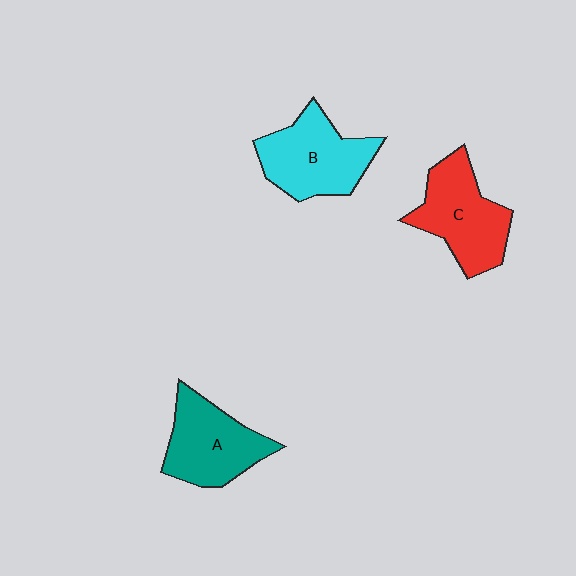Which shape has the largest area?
Shape B (cyan).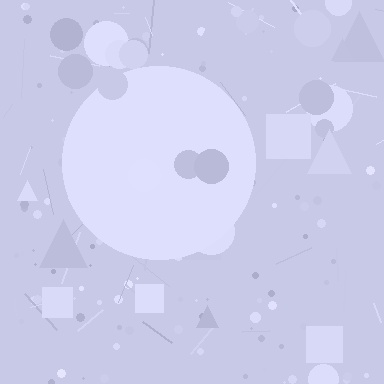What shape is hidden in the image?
A circle is hidden in the image.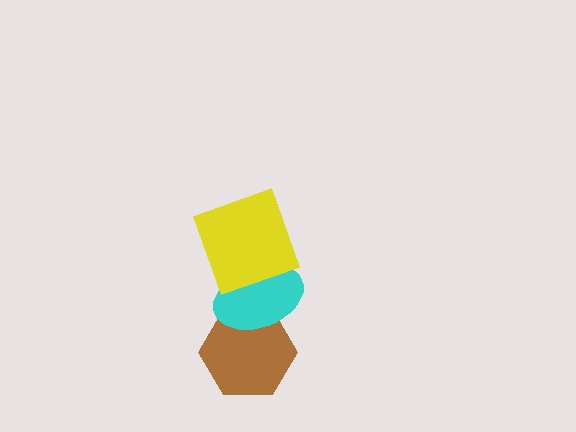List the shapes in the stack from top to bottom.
From top to bottom: the yellow square, the cyan ellipse, the brown hexagon.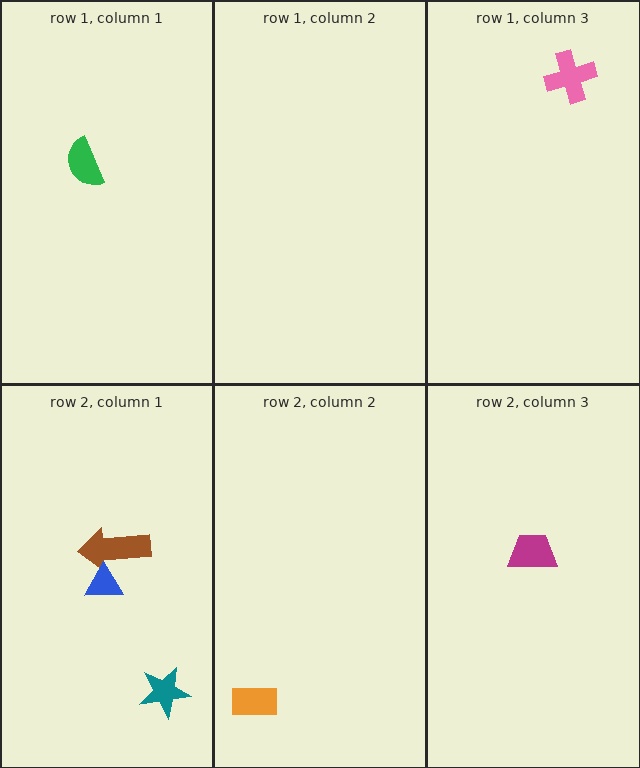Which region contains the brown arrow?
The row 2, column 1 region.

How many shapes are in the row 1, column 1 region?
1.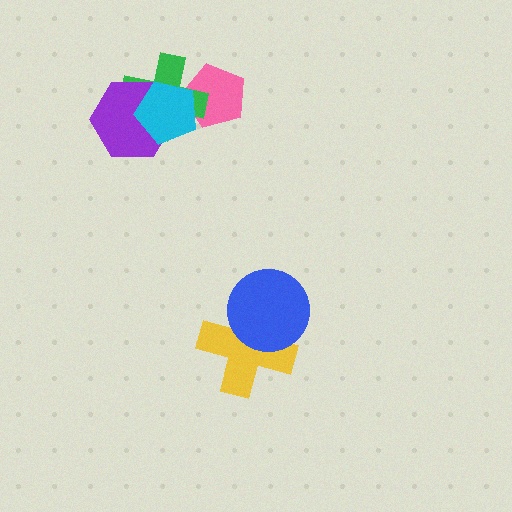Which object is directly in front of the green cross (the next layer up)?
The purple hexagon is directly in front of the green cross.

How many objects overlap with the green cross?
3 objects overlap with the green cross.